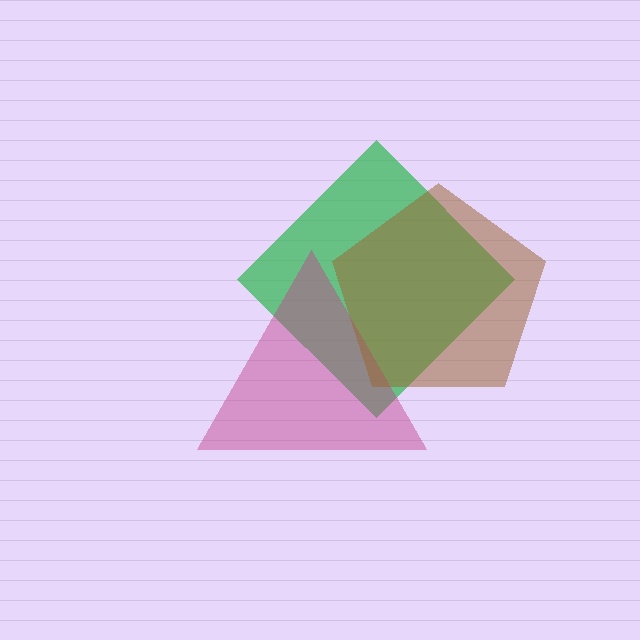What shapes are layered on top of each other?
The layered shapes are: a green diamond, a magenta triangle, a brown pentagon.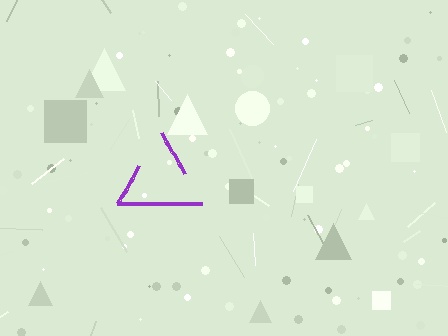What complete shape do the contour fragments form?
The contour fragments form a triangle.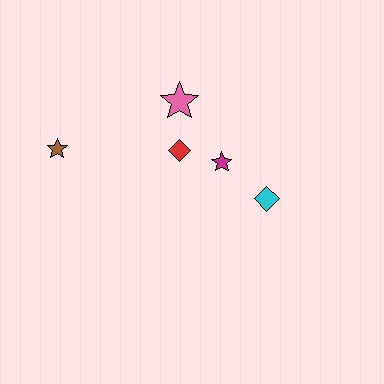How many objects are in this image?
There are 5 objects.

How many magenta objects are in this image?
There is 1 magenta object.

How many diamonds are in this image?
There are 2 diamonds.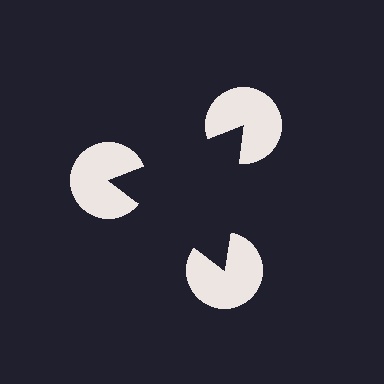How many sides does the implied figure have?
3 sides.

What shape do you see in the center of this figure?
An illusory triangle — its edges are inferred from the aligned wedge cuts in the pac-man discs, not physically drawn.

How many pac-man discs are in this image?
There are 3 — one at each vertex of the illusory triangle.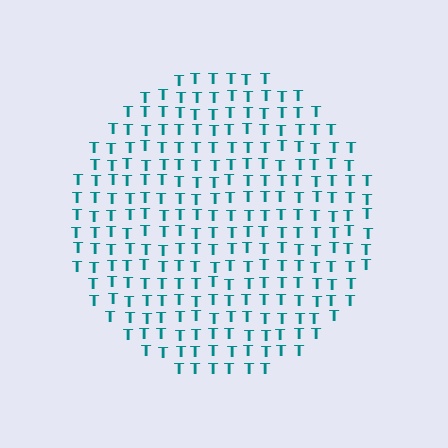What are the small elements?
The small elements are letter T's.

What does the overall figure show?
The overall figure shows a circle.